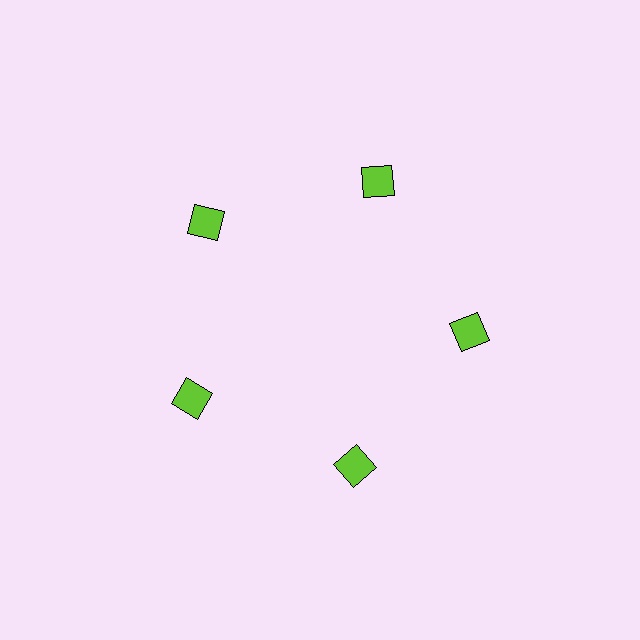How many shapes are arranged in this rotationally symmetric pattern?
There are 5 shapes, arranged in 5 groups of 1.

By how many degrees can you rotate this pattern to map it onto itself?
The pattern maps onto itself every 72 degrees of rotation.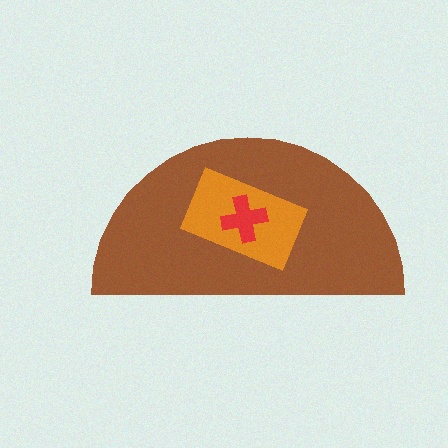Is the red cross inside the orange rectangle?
Yes.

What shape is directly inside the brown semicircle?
The orange rectangle.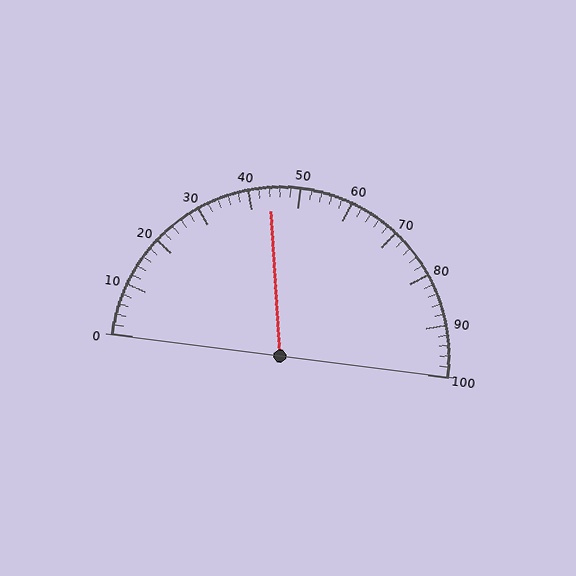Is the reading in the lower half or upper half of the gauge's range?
The reading is in the lower half of the range (0 to 100).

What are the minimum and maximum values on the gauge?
The gauge ranges from 0 to 100.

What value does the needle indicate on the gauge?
The needle indicates approximately 44.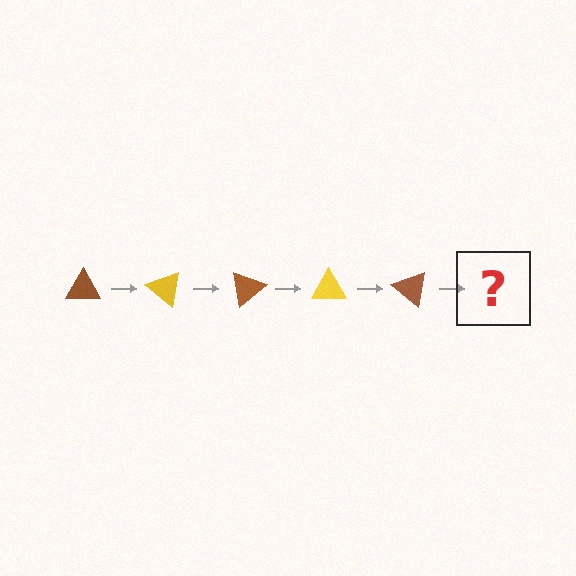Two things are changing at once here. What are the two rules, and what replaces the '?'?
The two rules are that it rotates 40 degrees each step and the color cycles through brown and yellow. The '?' should be a yellow triangle, rotated 200 degrees from the start.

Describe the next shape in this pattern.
It should be a yellow triangle, rotated 200 degrees from the start.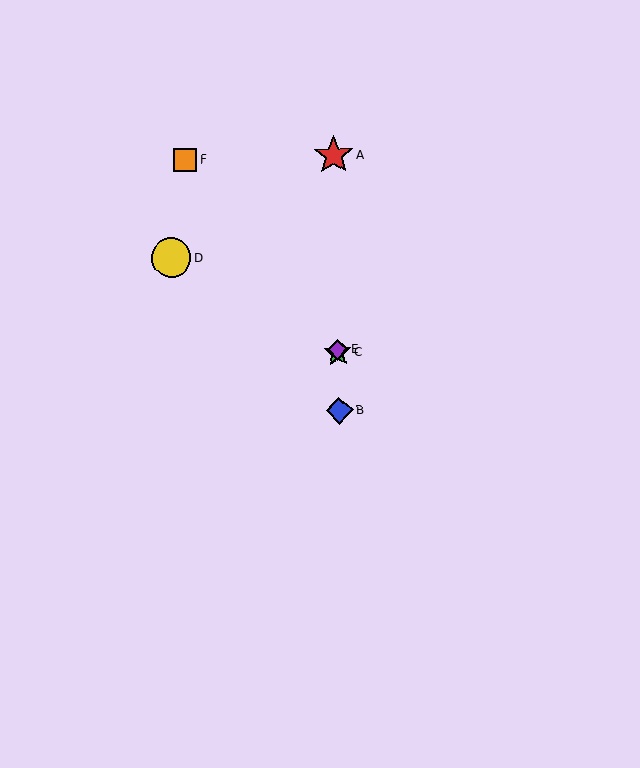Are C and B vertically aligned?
Yes, both are at x≈338.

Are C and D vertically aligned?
No, C is at x≈338 and D is at x≈171.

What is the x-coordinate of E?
Object E is at x≈338.